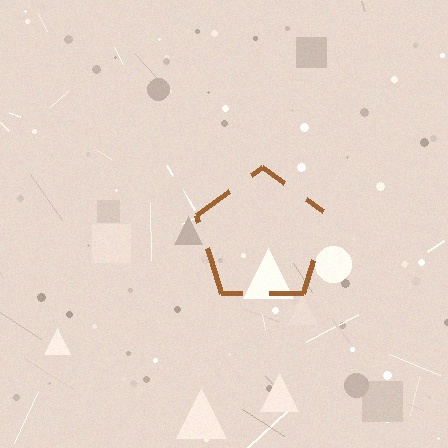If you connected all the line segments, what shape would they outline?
They would outline a pentagon.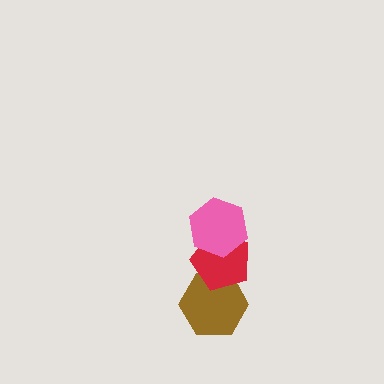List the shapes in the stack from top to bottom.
From top to bottom: the pink hexagon, the red pentagon, the brown hexagon.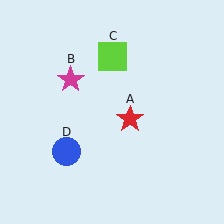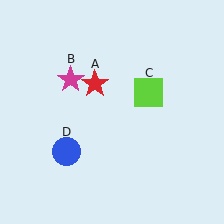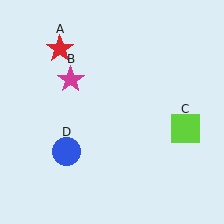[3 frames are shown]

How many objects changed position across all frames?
2 objects changed position: red star (object A), lime square (object C).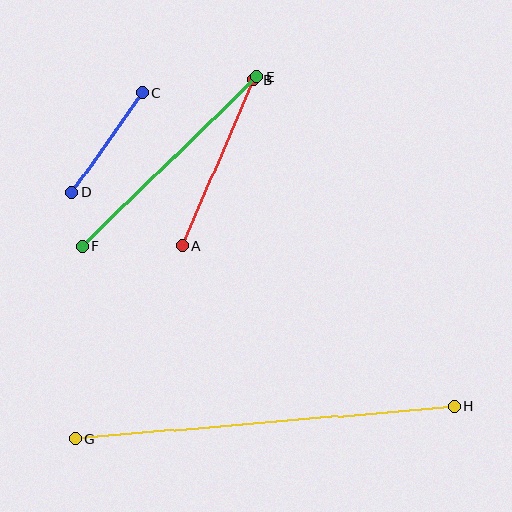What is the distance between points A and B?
The distance is approximately 180 pixels.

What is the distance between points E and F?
The distance is approximately 243 pixels.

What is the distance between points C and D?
The distance is approximately 121 pixels.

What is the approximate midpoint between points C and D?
The midpoint is at approximately (107, 143) pixels.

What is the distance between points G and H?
The distance is approximately 381 pixels.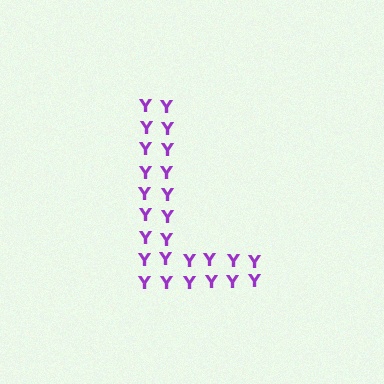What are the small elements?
The small elements are letter Y's.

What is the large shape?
The large shape is the letter L.